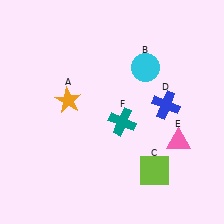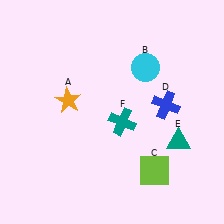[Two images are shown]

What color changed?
The triangle (E) changed from pink in Image 1 to teal in Image 2.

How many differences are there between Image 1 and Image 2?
There is 1 difference between the two images.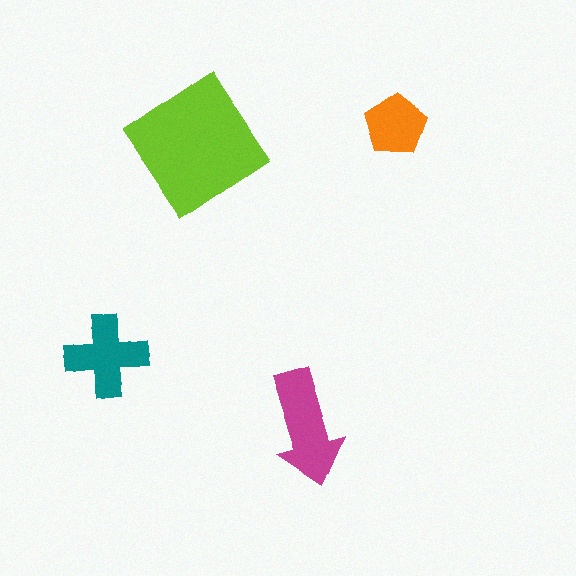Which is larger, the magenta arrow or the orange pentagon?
The magenta arrow.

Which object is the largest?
The lime diamond.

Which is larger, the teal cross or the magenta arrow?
The magenta arrow.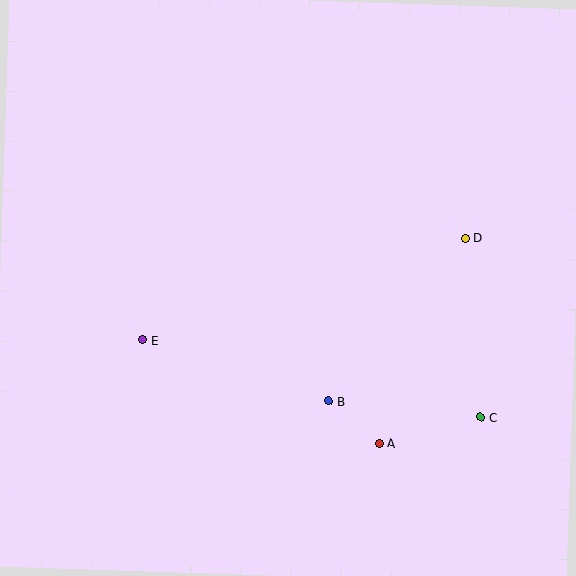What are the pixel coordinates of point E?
Point E is at (143, 340).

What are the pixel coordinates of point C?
Point C is at (481, 417).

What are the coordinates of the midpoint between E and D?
The midpoint between E and D is at (304, 289).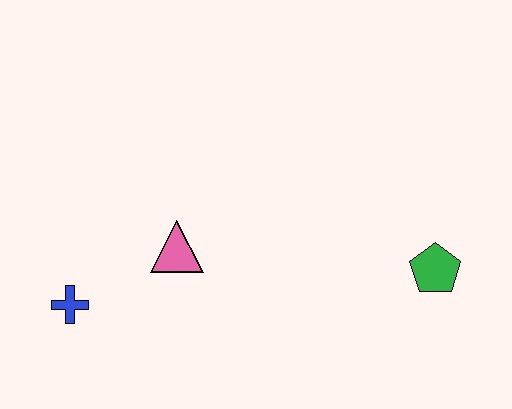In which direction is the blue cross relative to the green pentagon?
The blue cross is to the left of the green pentagon.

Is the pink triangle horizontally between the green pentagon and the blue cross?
Yes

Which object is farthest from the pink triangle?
The green pentagon is farthest from the pink triangle.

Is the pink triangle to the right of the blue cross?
Yes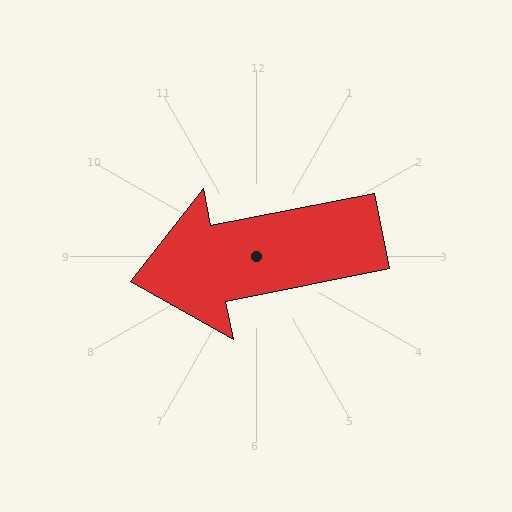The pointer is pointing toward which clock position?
Roughly 9 o'clock.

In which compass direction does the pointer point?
West.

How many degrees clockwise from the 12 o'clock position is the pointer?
Approximately 259 degrees.